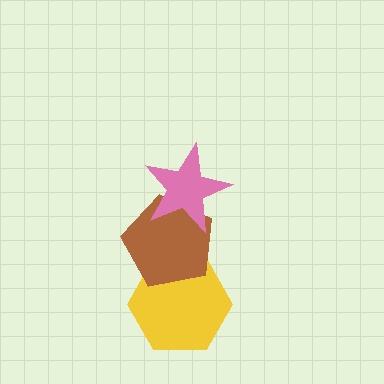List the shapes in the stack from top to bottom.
From top to bottom: the pink star, the brown pentagon, the yellow hexagon.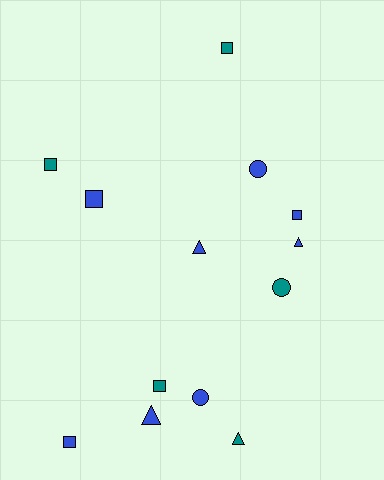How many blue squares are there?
There are 3 blue squares.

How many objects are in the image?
There are 13 objects.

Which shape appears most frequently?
Square, with 6 objects.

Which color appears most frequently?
Blue, with 8 objects.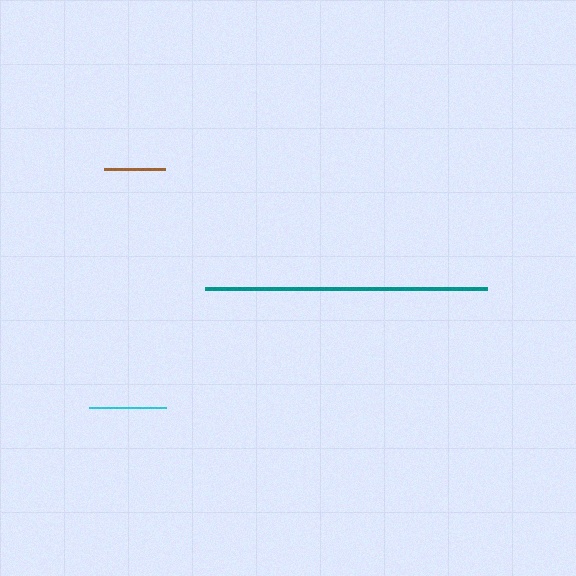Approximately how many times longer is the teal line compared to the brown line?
The teal line is approximately 4.6 times the length of the brown line.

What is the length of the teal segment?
The teal segment is approximately 282 pixels long.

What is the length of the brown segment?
The brown segment is approximately 61 pixels long.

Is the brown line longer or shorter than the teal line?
The teal line is longer than the brown line.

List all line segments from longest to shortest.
From longest to shortest: teal, cyan, brown.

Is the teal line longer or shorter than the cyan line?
The teal line is longer than the cyan line.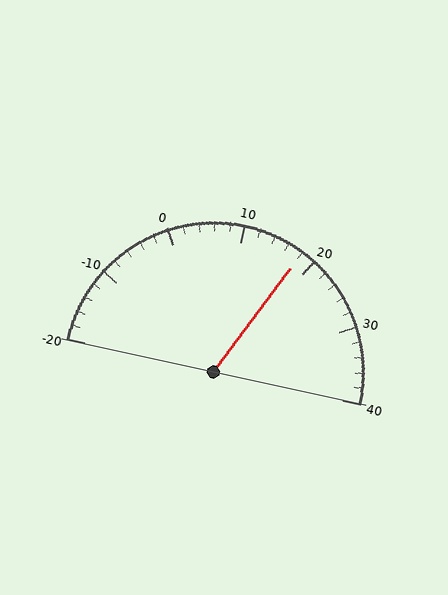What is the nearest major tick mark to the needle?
The nearest major tick mark is 20.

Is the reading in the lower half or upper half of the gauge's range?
The reading is in the upper half of the range (-20 to 40).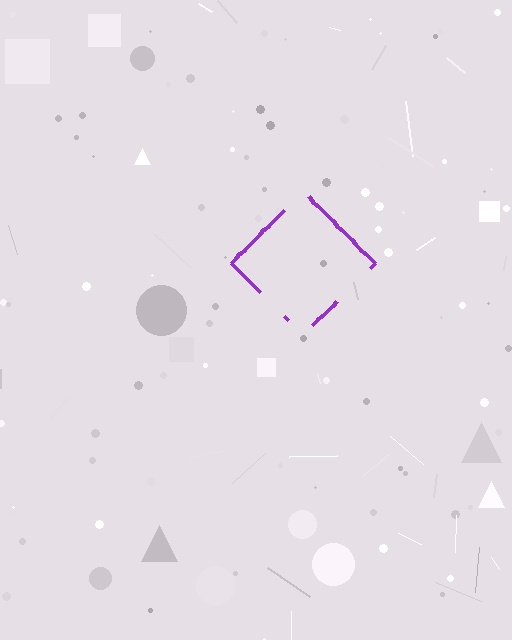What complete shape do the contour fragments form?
The contour fragments form a diamond.